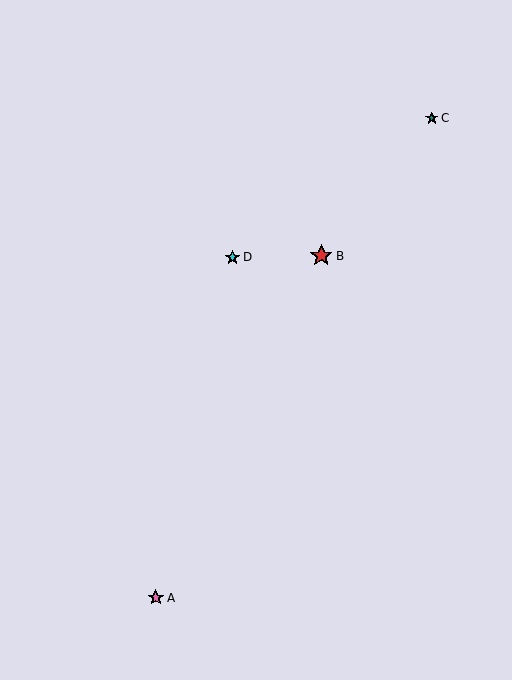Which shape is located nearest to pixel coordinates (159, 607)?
The pink star (labeled A) at (156, 598) is nearest to that location.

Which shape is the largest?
The red star (labeled B) is the largest.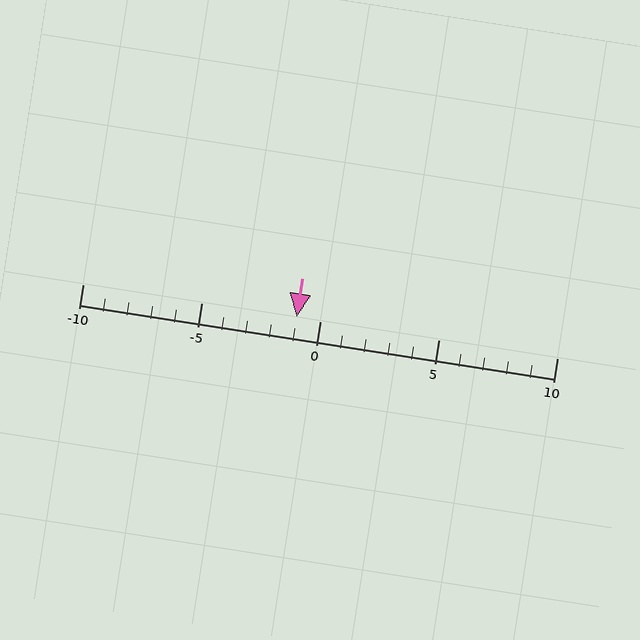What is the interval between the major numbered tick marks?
The major tick marks are spaced 5 units apart.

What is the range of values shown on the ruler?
The ruler shows values from -10 to 10.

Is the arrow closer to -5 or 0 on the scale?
The arrow is closer to 0.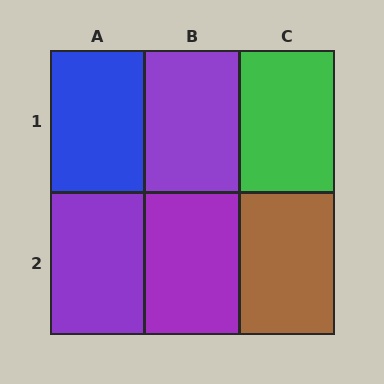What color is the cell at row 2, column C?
Brown.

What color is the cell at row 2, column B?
Purple.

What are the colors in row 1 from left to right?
Blue, purple, green.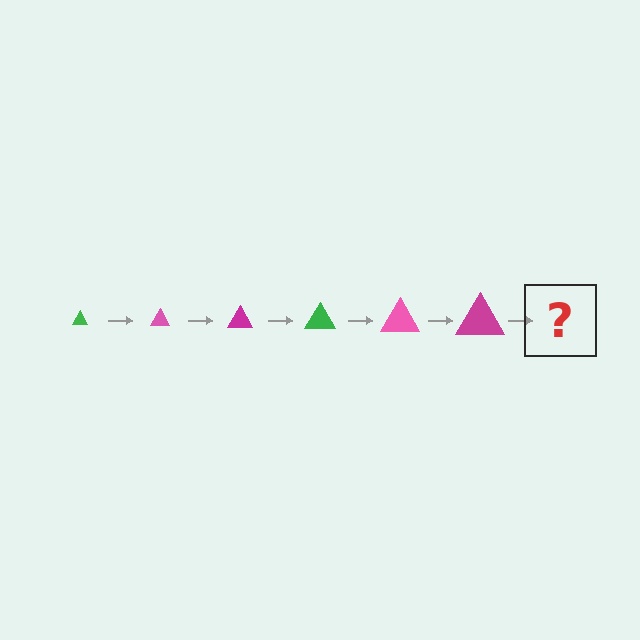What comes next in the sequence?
The next element should be a green triangle, larger than the previous one.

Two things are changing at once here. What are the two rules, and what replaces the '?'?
The two rules are that the triangle grows larger each step and the color cycles through green, pink, and magenta. The '?' should be a green triangle, larger than the previous one.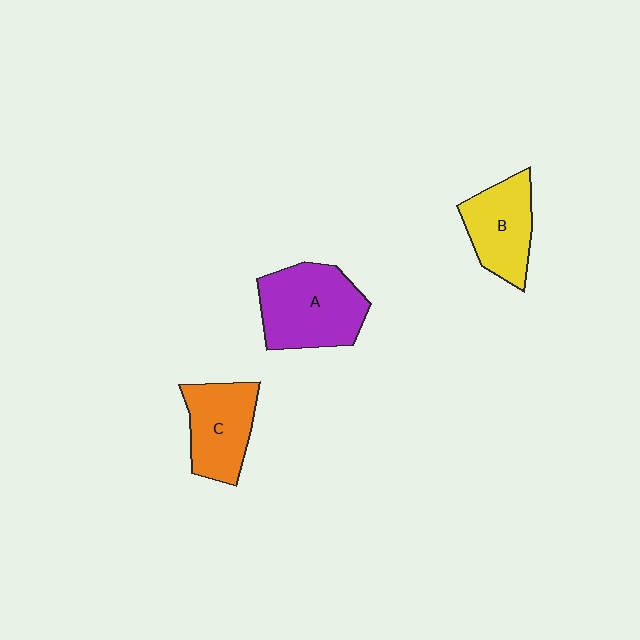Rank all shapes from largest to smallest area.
From largest to smallest: A (purple), C (orange), B (yellow).